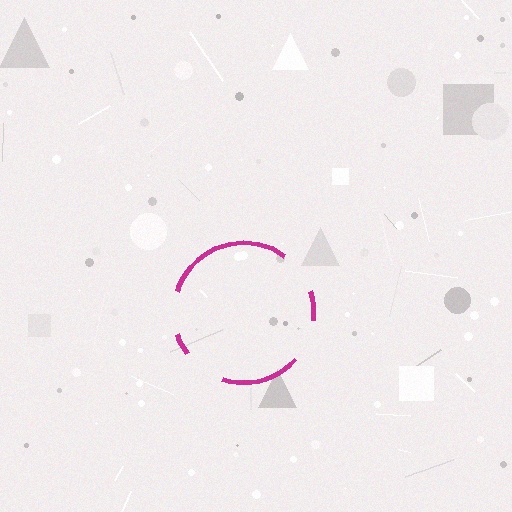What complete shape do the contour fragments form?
The contour fragments form a circle.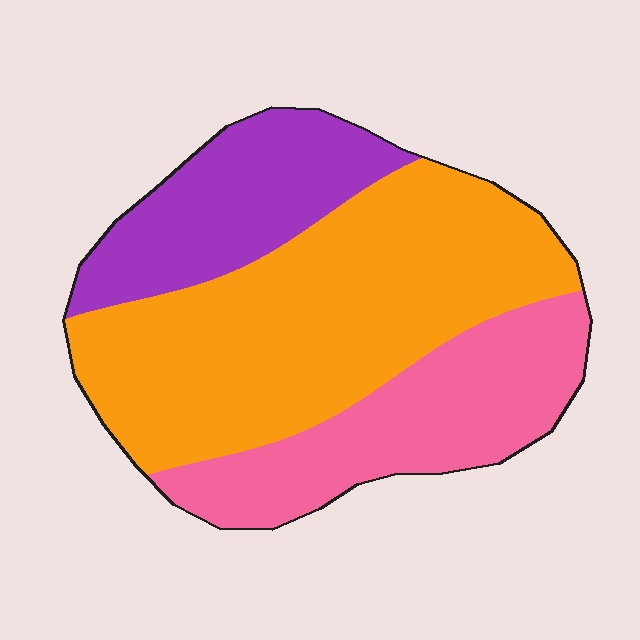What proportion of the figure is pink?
Pink takes up between a quarter and a half of the figure.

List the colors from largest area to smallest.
From largest to smallest: orange, pink, purple.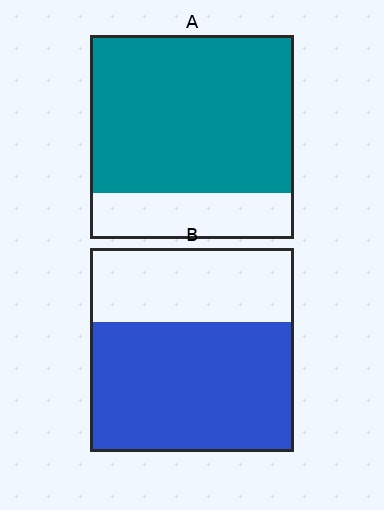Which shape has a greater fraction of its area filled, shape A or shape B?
Shape A.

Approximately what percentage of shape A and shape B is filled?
A is approximately 75% and B is approximately 65%.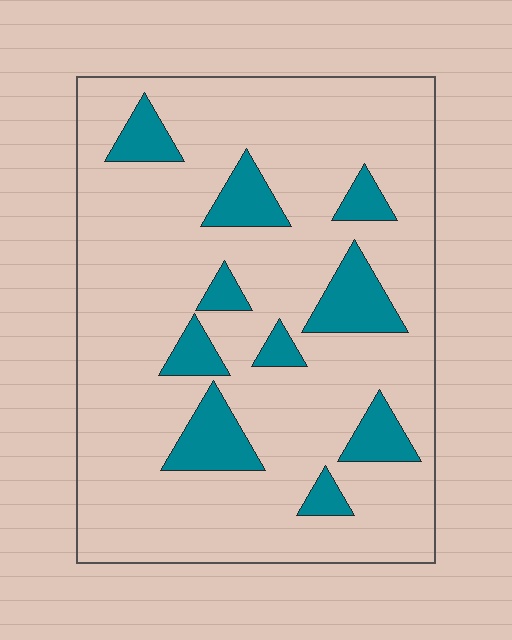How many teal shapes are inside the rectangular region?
10.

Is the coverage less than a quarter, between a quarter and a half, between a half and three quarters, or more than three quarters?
Less than a quarter.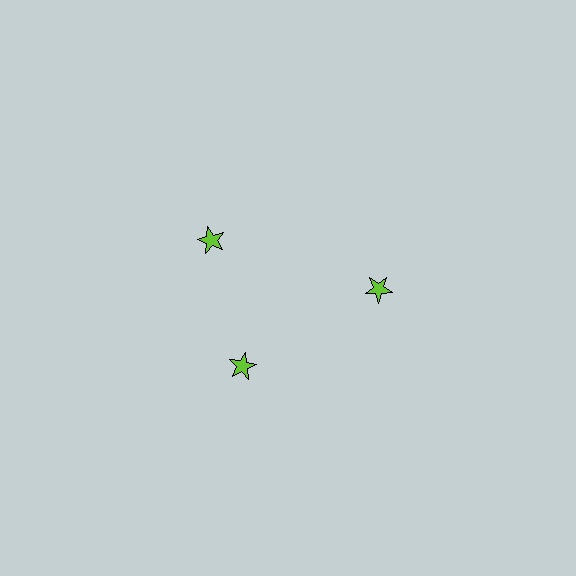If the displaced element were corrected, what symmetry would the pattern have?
It would have 3-fold rotational symmetry — the pattern would map onto itself every 120 degrees.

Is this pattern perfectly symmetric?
No. The 3 lime stars are arranged in a ring, but one element near the 11 o'clock position is rotated out of alignment along the ring, breaking the 3-fold rotational symmetry.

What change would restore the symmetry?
The symmetry would be restored by rotating it back into even spacing with its neighbors so that all 3 stars sit at equal angles and equal distance from the center.